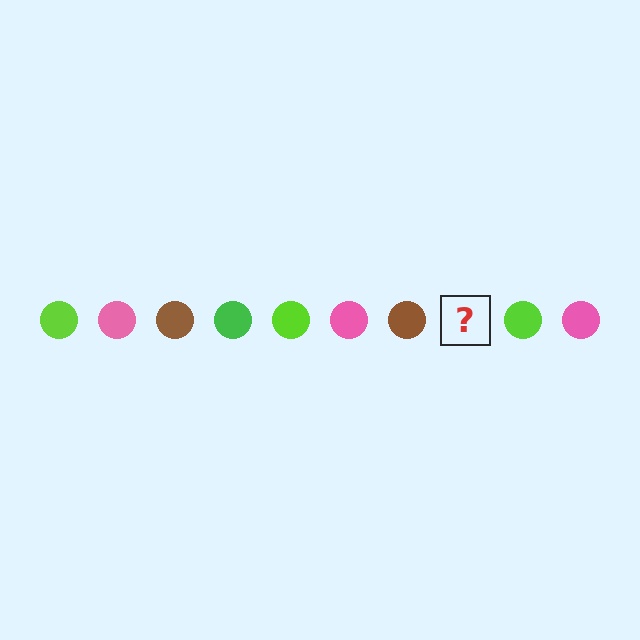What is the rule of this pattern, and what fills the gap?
The rule is that the pattern cycles through lime, pink, brown, green circles. The gap should be filled with a green circle.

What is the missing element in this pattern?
The missing element is a green circle.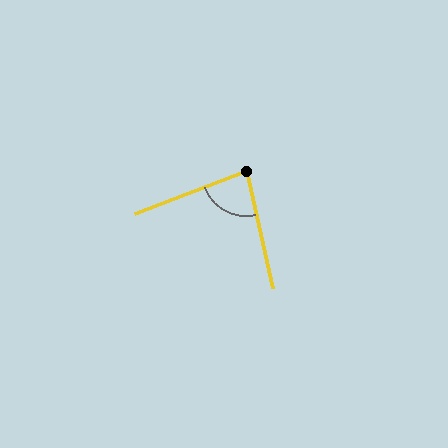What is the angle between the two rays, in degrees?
Approximately 82 degrees.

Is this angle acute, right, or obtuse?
It is acute.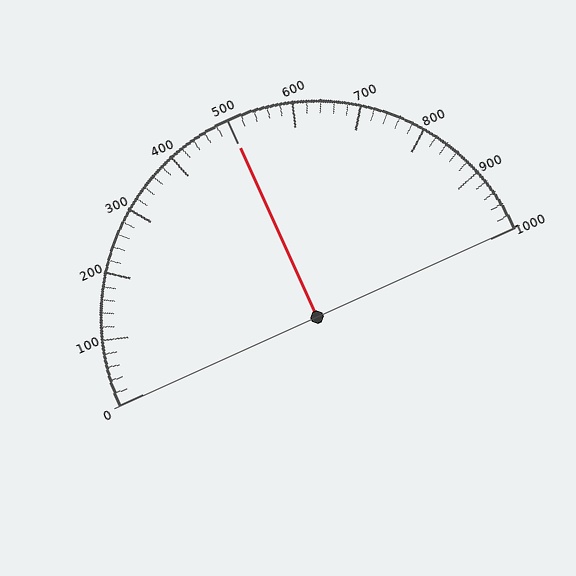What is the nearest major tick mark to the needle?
The nearest major tick mark is 500.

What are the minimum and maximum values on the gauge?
The gauge ranges from 0 to 1000.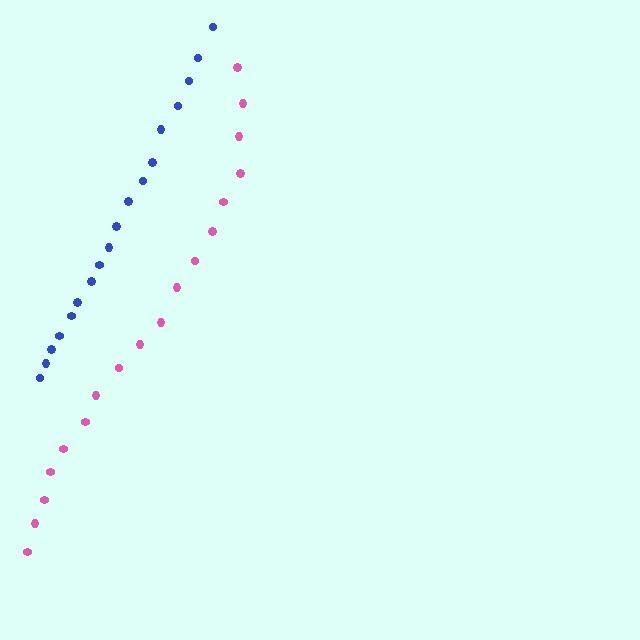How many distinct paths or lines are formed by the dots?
There are 2 distinct paths.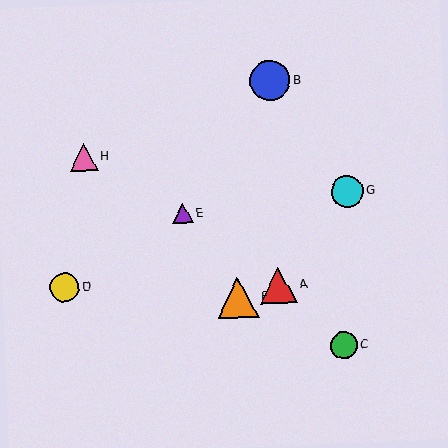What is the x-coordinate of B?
Object B is at x≈270.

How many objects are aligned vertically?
2 objects (A, B) are aligned vertically.